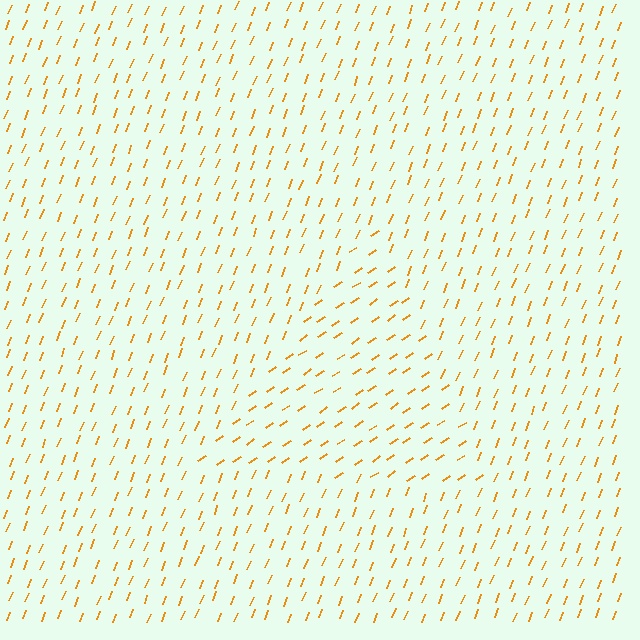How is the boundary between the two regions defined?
The boundary is defined purely by a change in line orientation (approximately 34 degrees difference). All lines are the same color and thickness.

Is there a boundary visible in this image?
Yes, there is a texture boundary formed by a change in line orientation.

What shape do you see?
I see a triangle.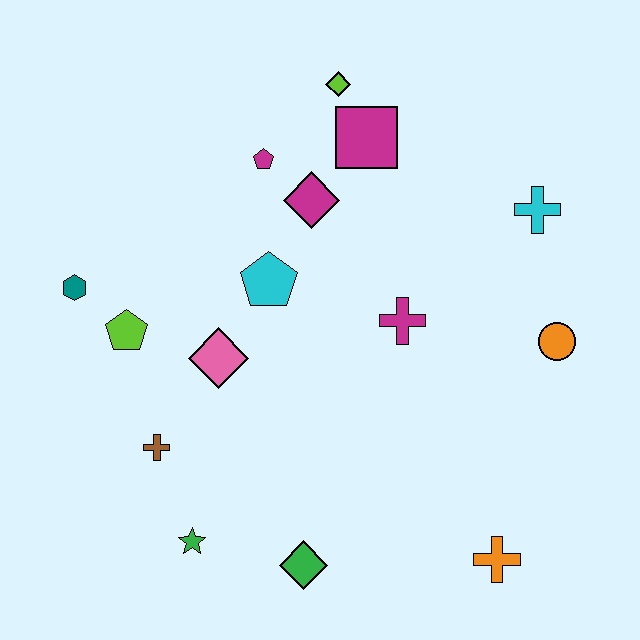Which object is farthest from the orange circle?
The teal hexagon is farthest from the orange circle.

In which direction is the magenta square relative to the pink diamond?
The magenta square is above the pink diamond.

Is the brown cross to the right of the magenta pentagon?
No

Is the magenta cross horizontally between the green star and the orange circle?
Yes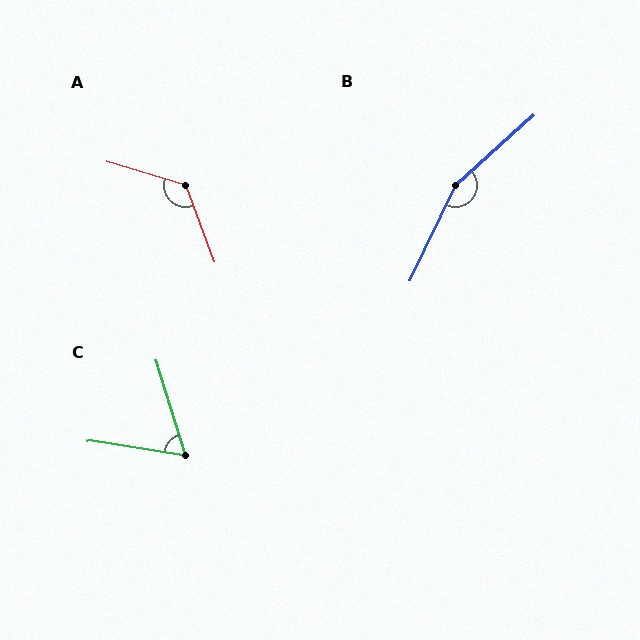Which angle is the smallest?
C, at approximately 64 degrees.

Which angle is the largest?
B, at approximately 157 degrees.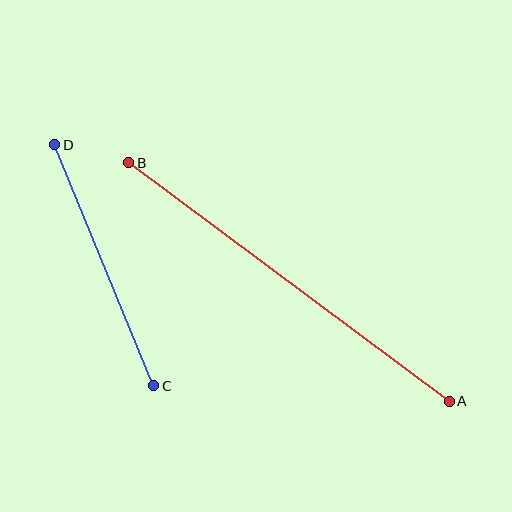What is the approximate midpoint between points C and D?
The midpoint is at approximately (104, 265) pixels.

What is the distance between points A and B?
The distance is approximately 400 pixels.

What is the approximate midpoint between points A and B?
The midpoint is at approximately (289, 282) pixels.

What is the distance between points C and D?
The distance is approximately 261 pixels.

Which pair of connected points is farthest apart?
Points A and B are farthest apart.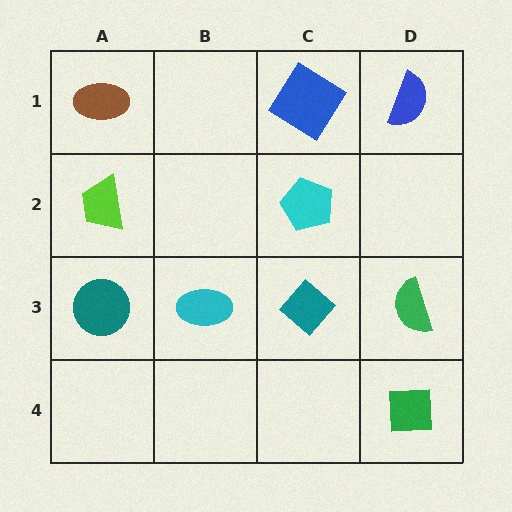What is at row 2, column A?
A lime trapezoid.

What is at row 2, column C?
A cyan pentagon.